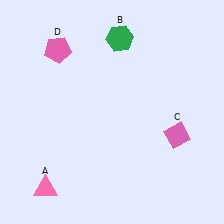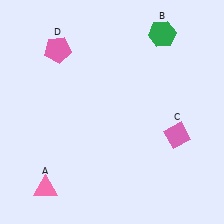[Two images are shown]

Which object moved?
The green hexagon (B) moved right.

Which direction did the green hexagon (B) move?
The green hexagon (B) moved right.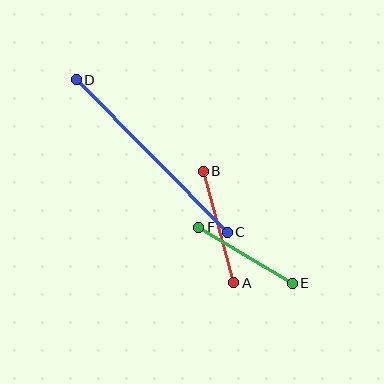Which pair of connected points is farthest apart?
Points C and D are farthest apart.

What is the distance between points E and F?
The distance is approximately 109 pixels.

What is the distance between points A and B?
The distance is approximately 116 pixels.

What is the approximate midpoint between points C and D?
The midpoint is at approximately (152, 156) pixels.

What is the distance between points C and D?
The distance is approximately 215 pixels.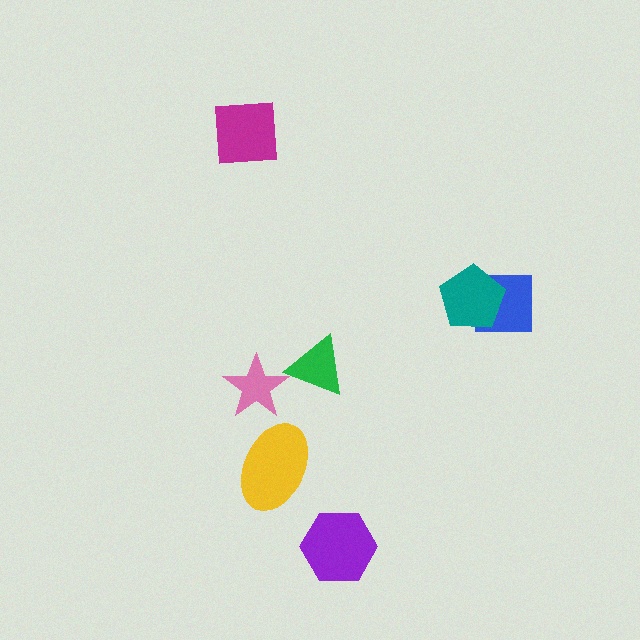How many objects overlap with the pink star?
0 objects overlap with the pink star.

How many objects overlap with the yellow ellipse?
0 objects overlap with the yellow ellipse.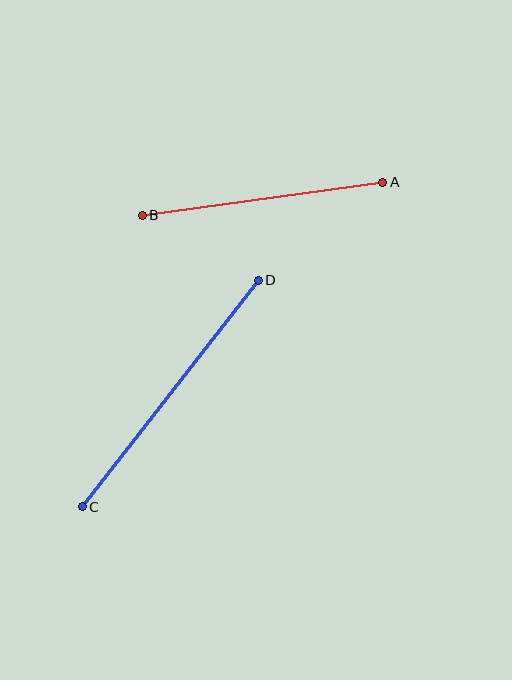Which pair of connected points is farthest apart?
Points C and D are farthest apart.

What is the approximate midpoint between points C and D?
The midpoint is at approximately (170, 394) pixels.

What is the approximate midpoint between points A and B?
The midpoint is at approximately (263, 199) pixels.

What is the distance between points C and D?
The distance is approximately 287 pixels.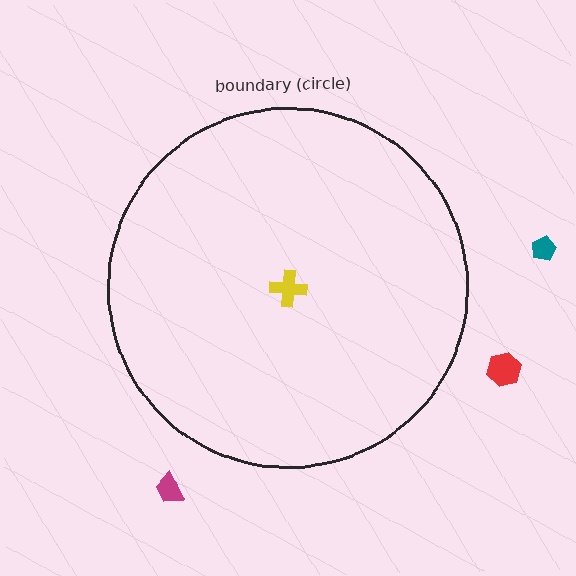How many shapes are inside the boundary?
1 inside, 3 outside.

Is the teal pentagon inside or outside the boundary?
Outside.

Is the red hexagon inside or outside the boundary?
Outside.